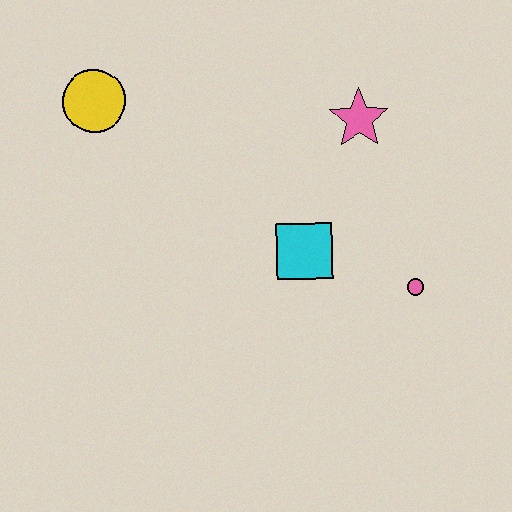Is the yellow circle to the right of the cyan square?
No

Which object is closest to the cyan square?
The pink circle is closest to the cyan square.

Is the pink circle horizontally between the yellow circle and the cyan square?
No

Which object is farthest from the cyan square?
The yellow circle is farthest from the cyan square.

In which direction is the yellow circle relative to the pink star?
The yellow circle is to the left of the pink star.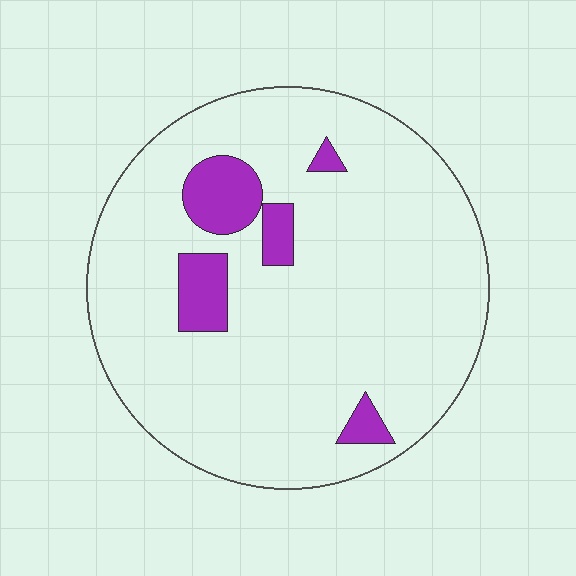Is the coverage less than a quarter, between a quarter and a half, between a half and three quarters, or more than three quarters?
Less than a quarter.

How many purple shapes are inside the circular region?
5.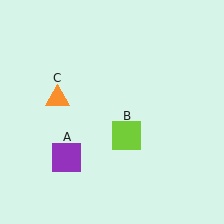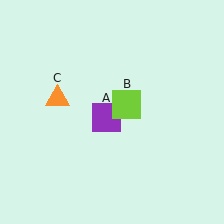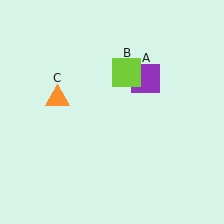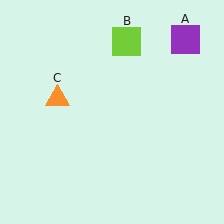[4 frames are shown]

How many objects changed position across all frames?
2 objects changed position: purple square (object A), lime square (object B).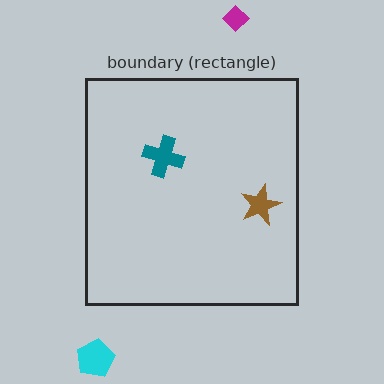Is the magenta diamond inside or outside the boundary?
Outside.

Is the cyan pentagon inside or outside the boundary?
Outside.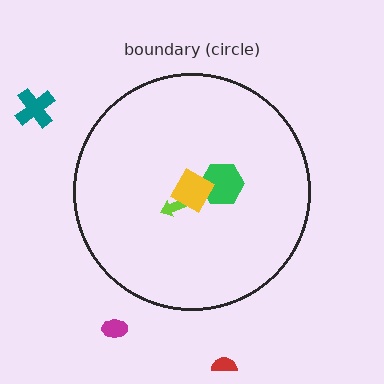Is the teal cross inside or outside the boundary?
Outside.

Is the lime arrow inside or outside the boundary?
Inside.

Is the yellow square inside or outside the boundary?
Inside.